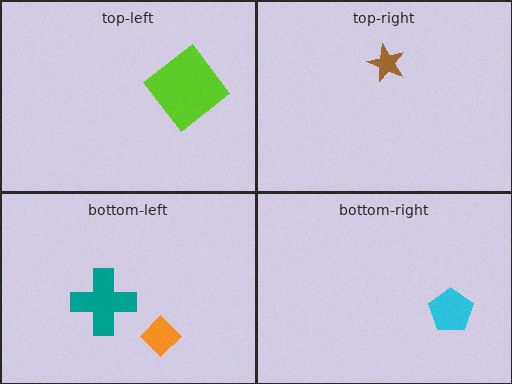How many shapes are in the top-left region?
1.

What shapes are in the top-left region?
The lime diamond.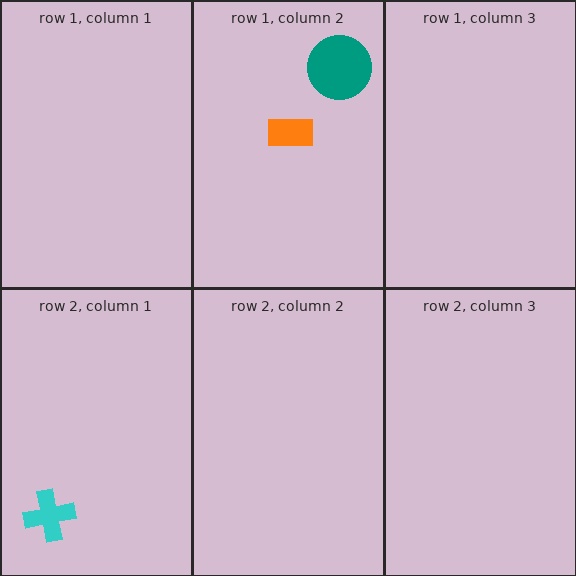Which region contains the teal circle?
The row 1, column 2 region.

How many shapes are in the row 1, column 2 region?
2.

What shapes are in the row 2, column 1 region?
The cyan cross.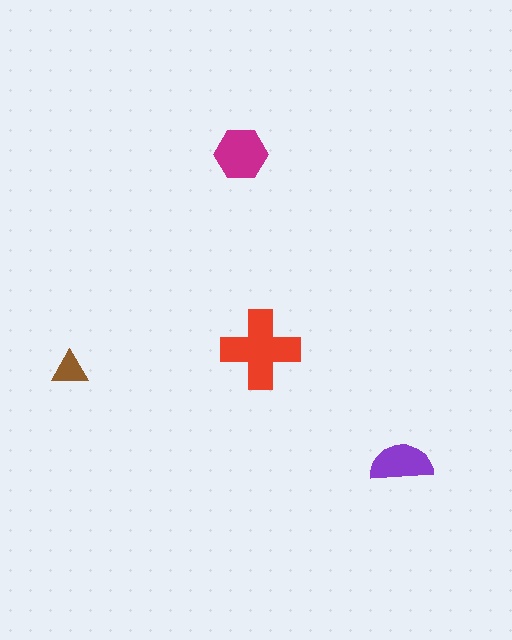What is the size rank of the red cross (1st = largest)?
1st.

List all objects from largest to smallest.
The red cross, the magenta hexagon, the purple semicircle, the brown triangle.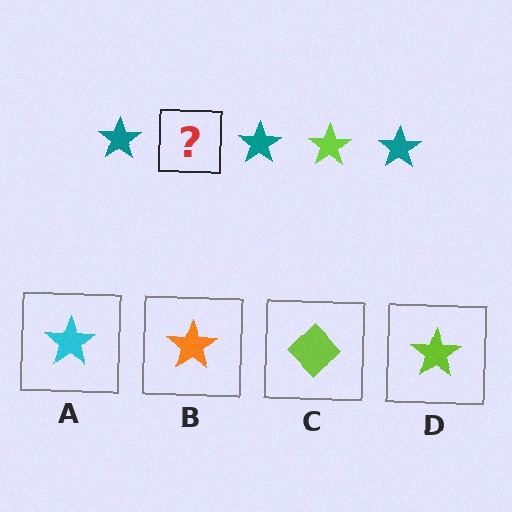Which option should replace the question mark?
Option D.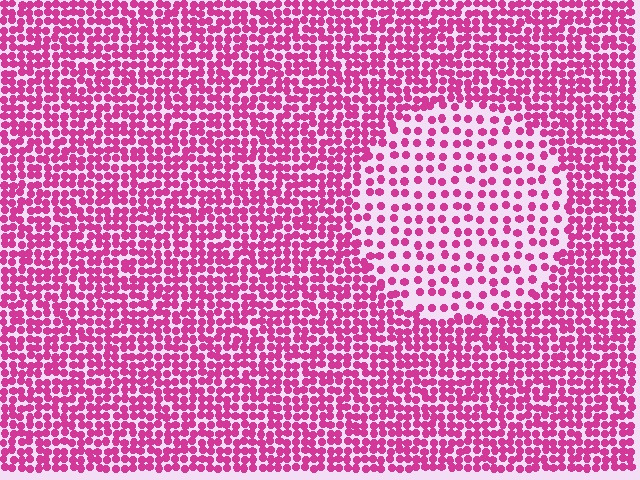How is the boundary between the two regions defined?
The boundary is defined by a change in element density (approximately 2.1x ratio). All elements are the same color, size, and shape.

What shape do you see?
I see a circle.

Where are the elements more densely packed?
The elements are more densely packed outside the circle boundary.